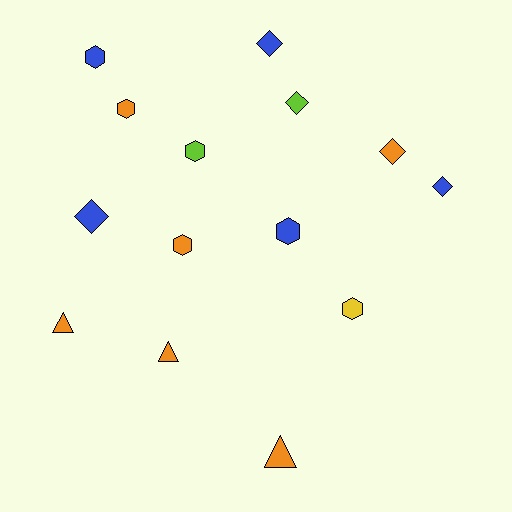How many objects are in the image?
There are 14 objects.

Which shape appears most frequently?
Hexagon, with 6 objects.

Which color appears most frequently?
Orange, with 6 objects.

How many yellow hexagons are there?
There is 1 yellow hexagon.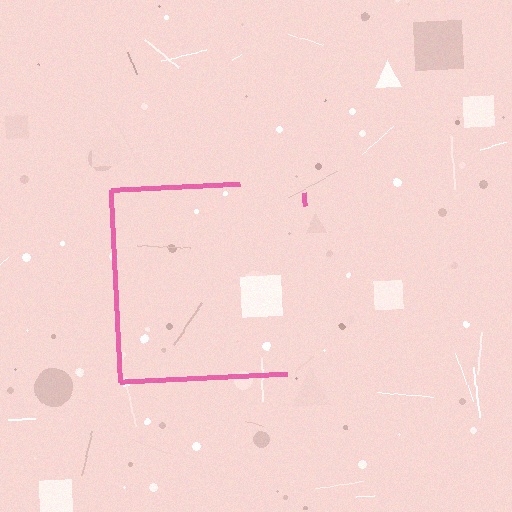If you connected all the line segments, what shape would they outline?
They would outline a square.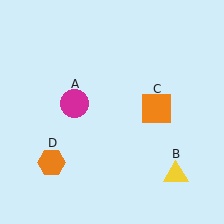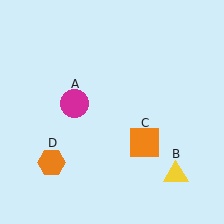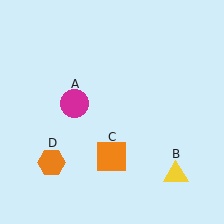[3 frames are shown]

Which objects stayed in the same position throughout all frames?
Magenta circle (object A) and yellow triangle (object B) and orange hexagon (object D) remained stationary.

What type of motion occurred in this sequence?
The orange square (object C) rotated clockwise around the center of the scene.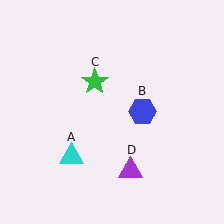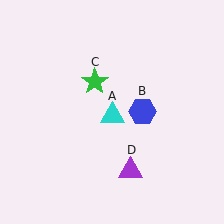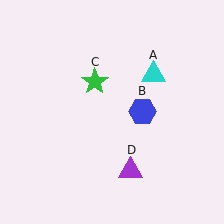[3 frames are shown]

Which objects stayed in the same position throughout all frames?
Blue hexagon (object B) and green star (object C) and purple triangle (object D) remained stationary.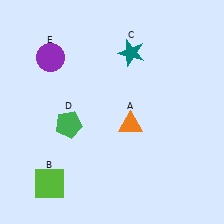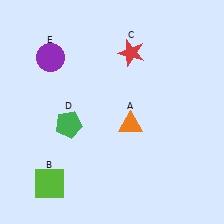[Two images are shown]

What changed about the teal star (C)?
In Image 1, C is teal. In Image 2, it changed to red.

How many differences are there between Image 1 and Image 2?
There is 1 difference between the two images.